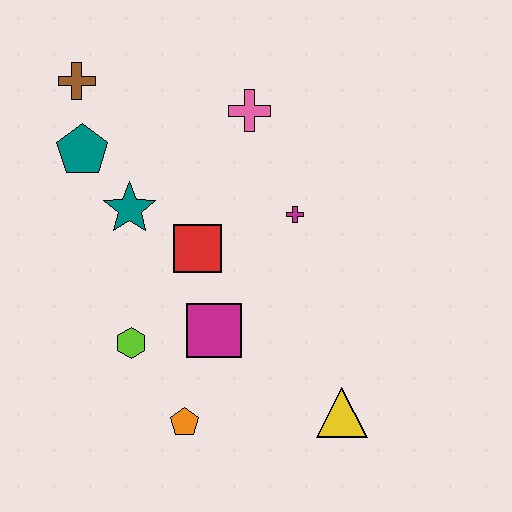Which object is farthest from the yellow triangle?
The brown cross is farthest from the yellow triangle.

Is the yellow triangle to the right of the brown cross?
Yes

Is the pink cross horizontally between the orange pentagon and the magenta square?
No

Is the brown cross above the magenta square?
Yes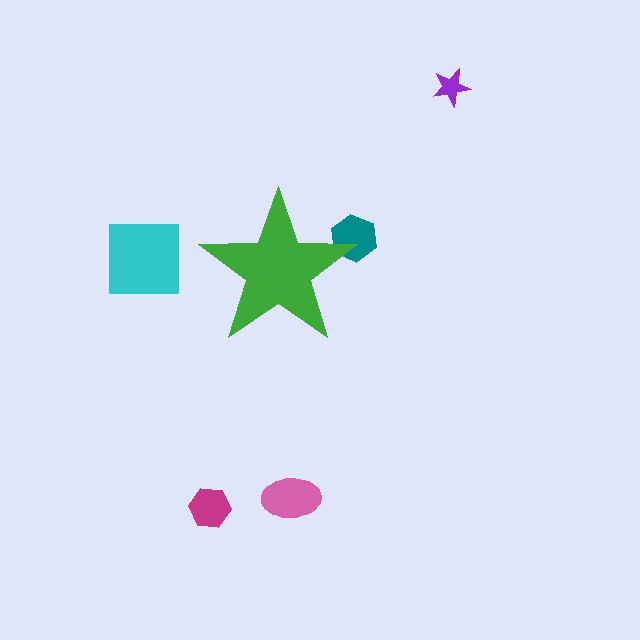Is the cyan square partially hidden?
No, the cyan square is fully visible.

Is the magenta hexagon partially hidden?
No, the magenta hexagon is fully visible.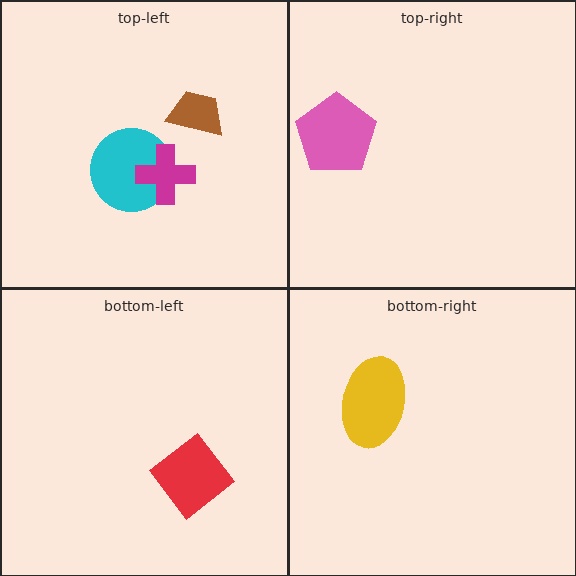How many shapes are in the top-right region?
1.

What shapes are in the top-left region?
The cyan circle, the brown trapezoid, the magenta cross.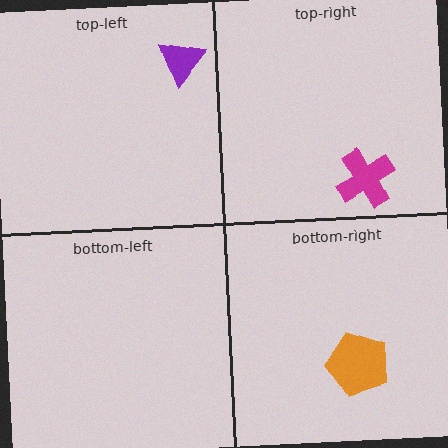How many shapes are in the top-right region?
1.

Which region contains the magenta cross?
The top-right region.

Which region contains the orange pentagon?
The bottom-right region.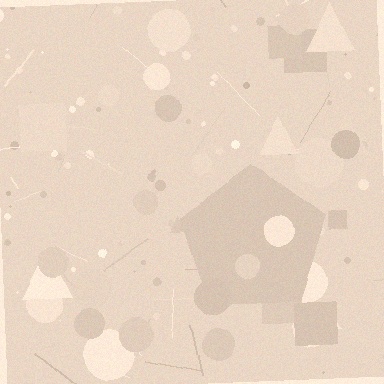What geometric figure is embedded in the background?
A pentagon is embedded in the background.